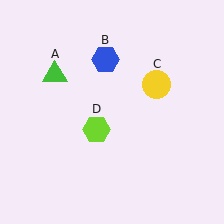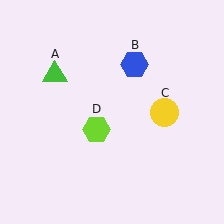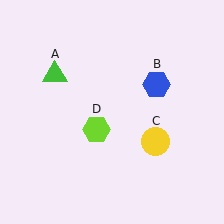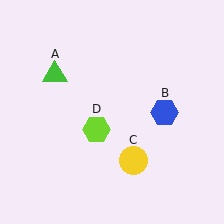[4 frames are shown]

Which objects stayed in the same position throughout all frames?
Green triangle (object A) and lime hexagon (object D) remained stationary.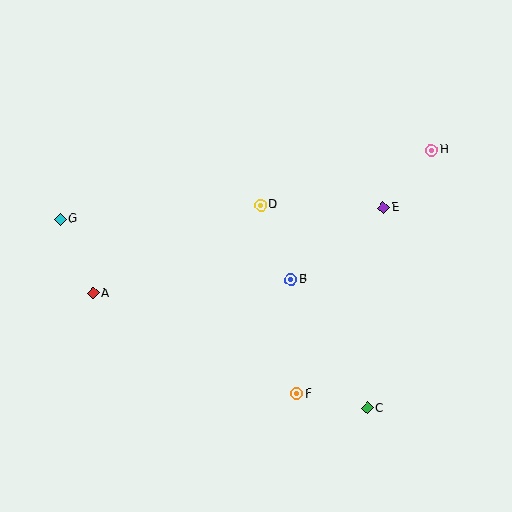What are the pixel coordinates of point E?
Point E is at (384, 208).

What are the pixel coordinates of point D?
Point D is at (261, 205).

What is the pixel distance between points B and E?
The distance between B and E is 117 pixels.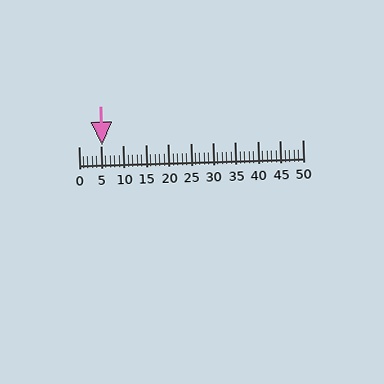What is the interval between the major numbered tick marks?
The major tick marks are spaced 5 units apart.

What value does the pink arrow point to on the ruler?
The pink arrow points to approximately 5.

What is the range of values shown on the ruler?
The ruler shows values from 0 to 50.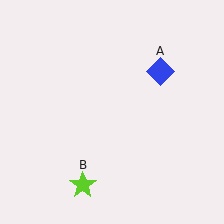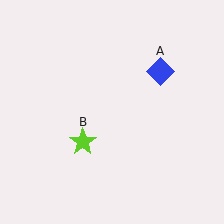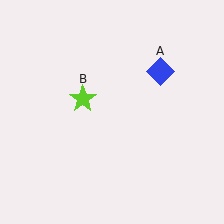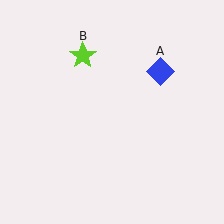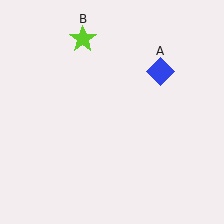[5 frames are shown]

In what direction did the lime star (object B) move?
The lime star (object B) moved up.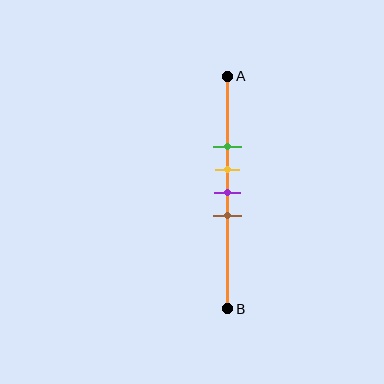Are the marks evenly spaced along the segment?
Yes, the marks are approximately evenly spaced.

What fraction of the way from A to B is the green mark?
The green mark is approximately 30% (0.3) of the way from A to B.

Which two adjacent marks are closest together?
The yellow and purple marks are the closest adjacent pair.